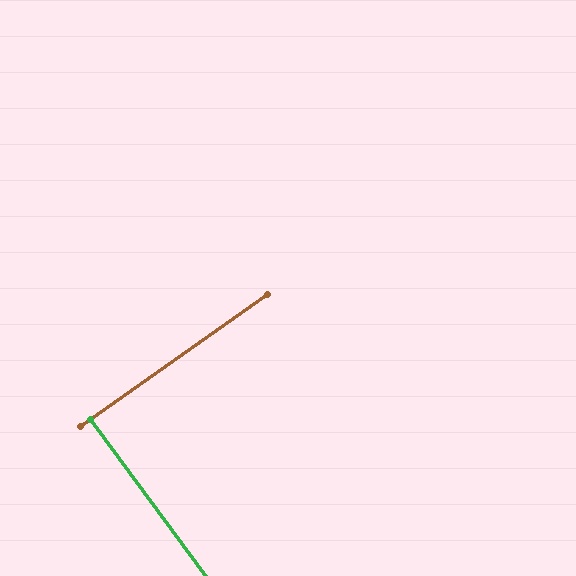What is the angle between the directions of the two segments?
Approximately 89 degrees.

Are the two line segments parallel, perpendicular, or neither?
Perpendicular — they meet at approximately 89°.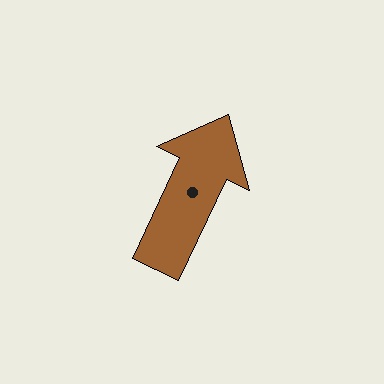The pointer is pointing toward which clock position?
Roughly 1 o'clock.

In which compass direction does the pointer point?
Northeast.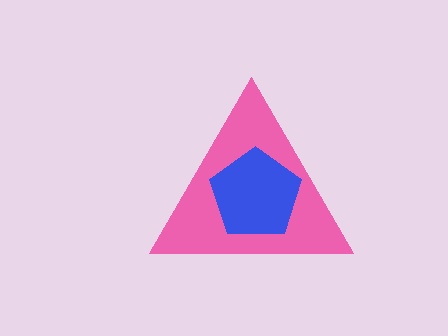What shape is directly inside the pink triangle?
The blue pentagon.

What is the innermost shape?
The blue pentagon.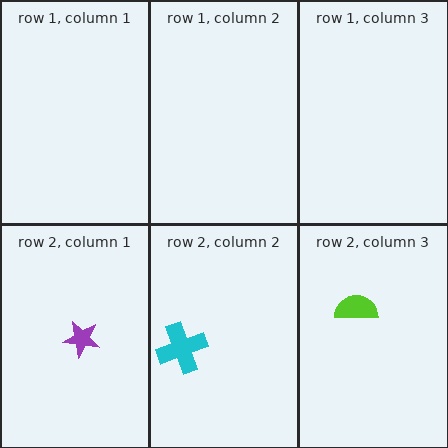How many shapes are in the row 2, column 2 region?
1.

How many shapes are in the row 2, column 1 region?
1.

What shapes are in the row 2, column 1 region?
The purple star.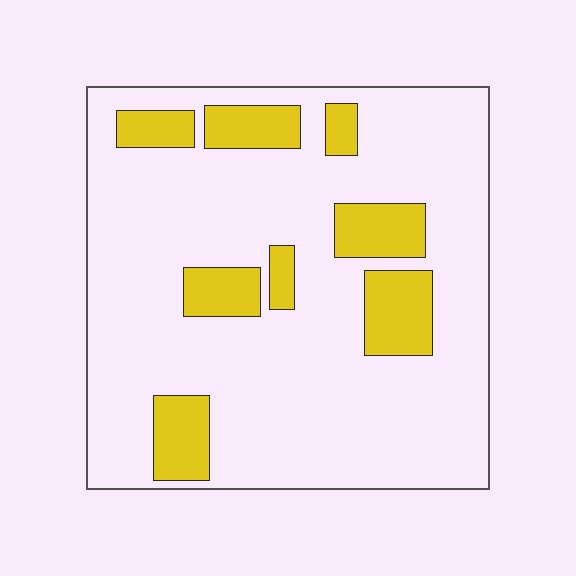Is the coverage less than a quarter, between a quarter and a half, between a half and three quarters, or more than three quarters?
Less than a quarter.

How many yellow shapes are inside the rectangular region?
8.